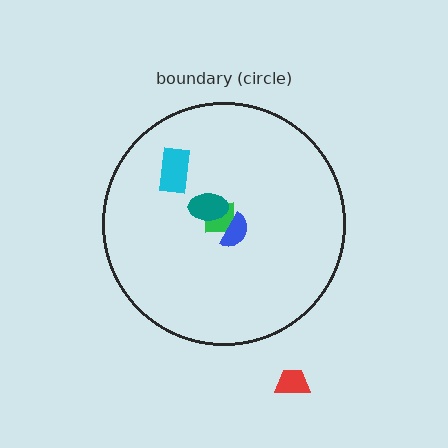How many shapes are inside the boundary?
4 inside, 1 outside.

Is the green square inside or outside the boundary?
Inside.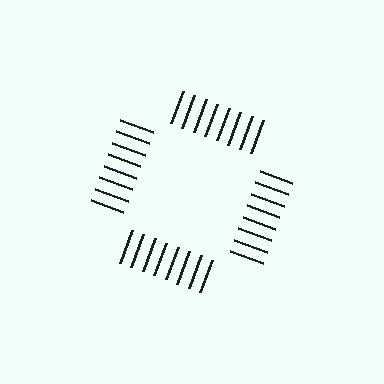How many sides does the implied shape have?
4 sides — the line-ends trace a square.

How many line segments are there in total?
32 — 8 along each of the 4 edges.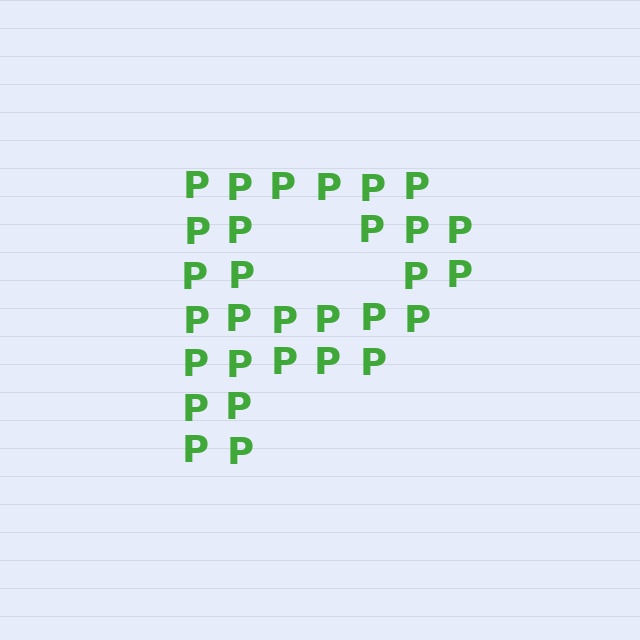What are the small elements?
The small elements are letter P's.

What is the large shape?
The large shape is the letter P.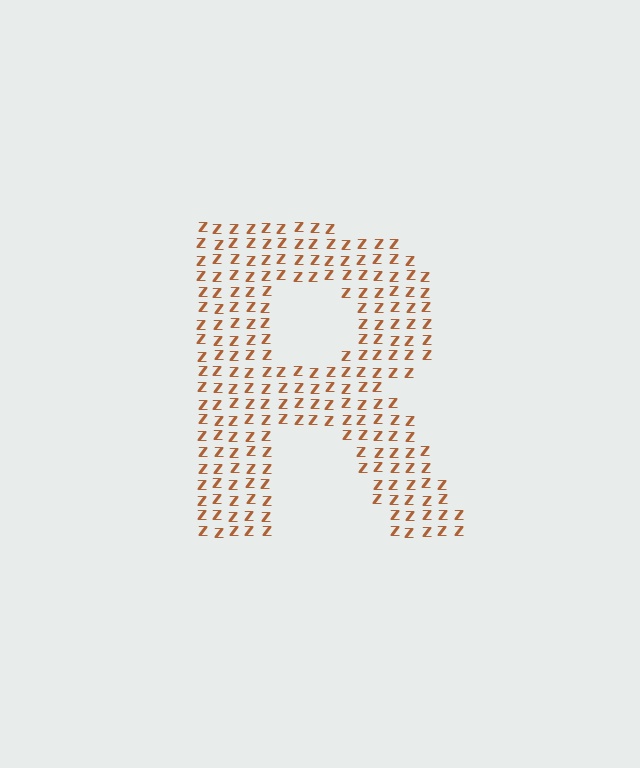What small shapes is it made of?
It is made of small letter Z's.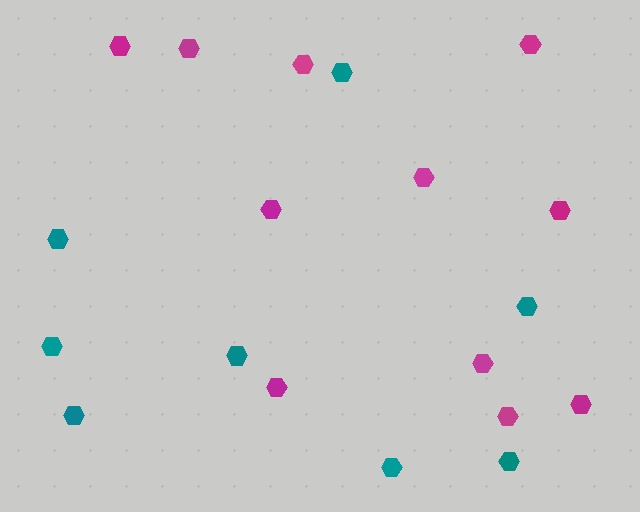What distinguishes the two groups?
There are 2 groups: one group of magenta hexagons (11) and one group of teal hexagons (8).